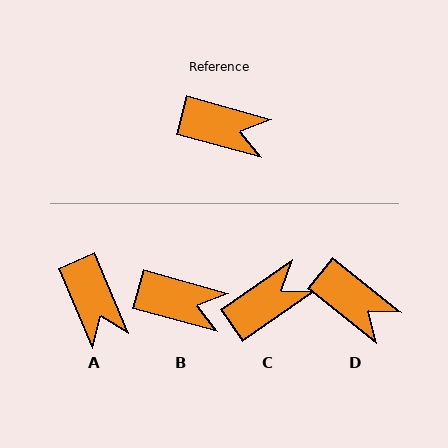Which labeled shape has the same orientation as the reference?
B.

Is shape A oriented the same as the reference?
No, it is off by about 52 degrees.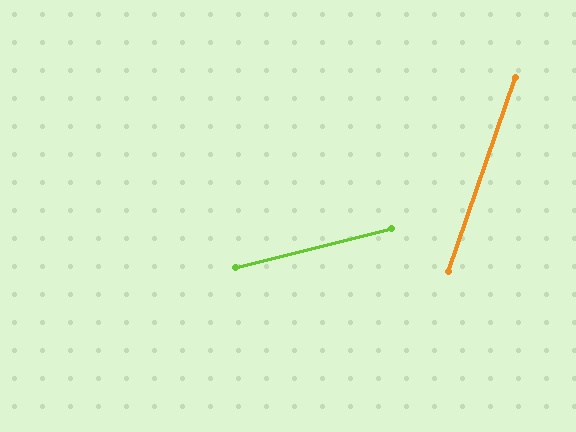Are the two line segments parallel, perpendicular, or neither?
Neither parallel nor perpendicular — they differ by about 57°.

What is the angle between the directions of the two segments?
Approximately 57 degrees.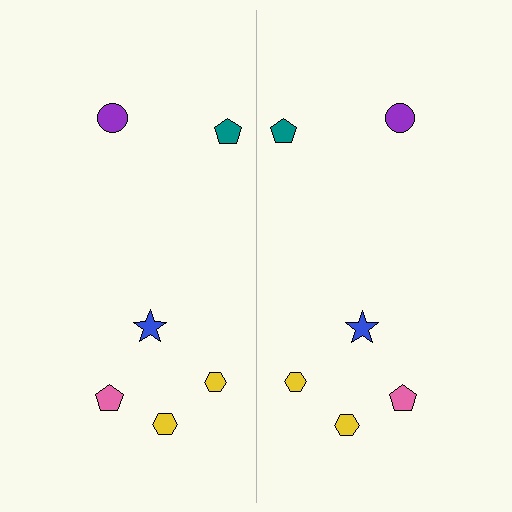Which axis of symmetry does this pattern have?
The pattern has a vertical axis of symmetry running through the center of the image.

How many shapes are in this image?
There are 12 shapes in this image.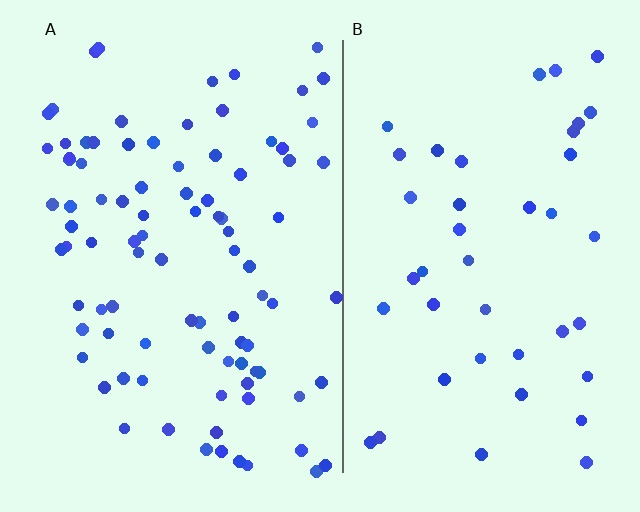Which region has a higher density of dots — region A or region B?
A (the left).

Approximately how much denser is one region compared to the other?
Approximately 2.2× — region A over region B.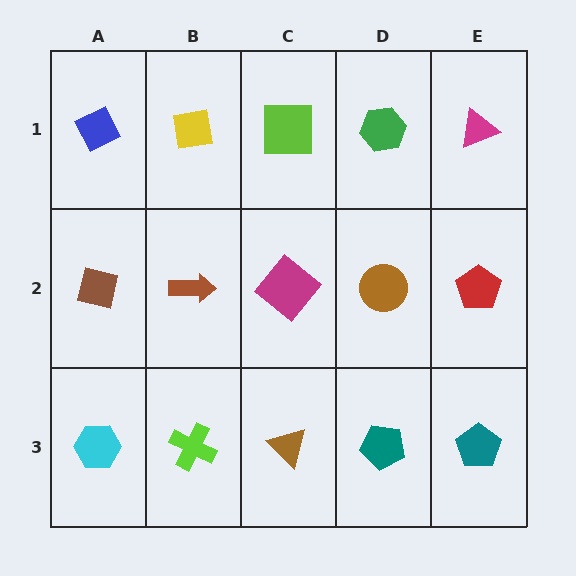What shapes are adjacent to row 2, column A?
A blue diamond (row 1, column A), a cyan hexagon (row 3, column A), a brown arrow (row 2, column B).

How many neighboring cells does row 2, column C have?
4.